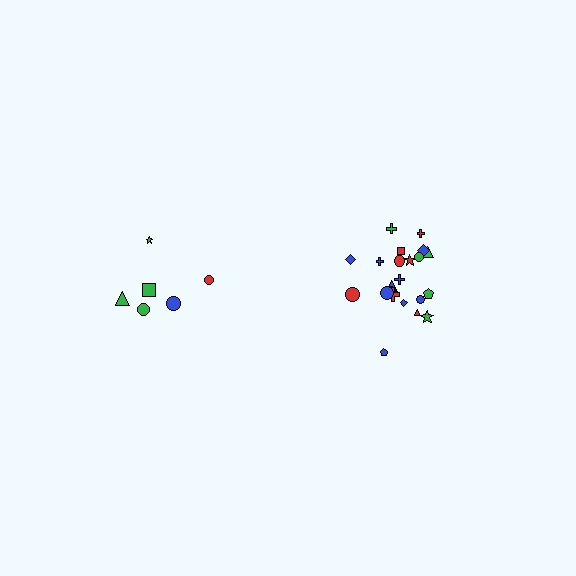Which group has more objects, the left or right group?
The right group.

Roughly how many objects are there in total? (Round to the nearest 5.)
Roughly 30 objects in total.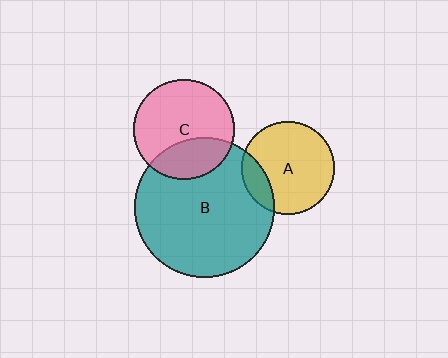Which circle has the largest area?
Circle B (teal).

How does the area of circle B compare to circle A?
Approximately 2.3 times.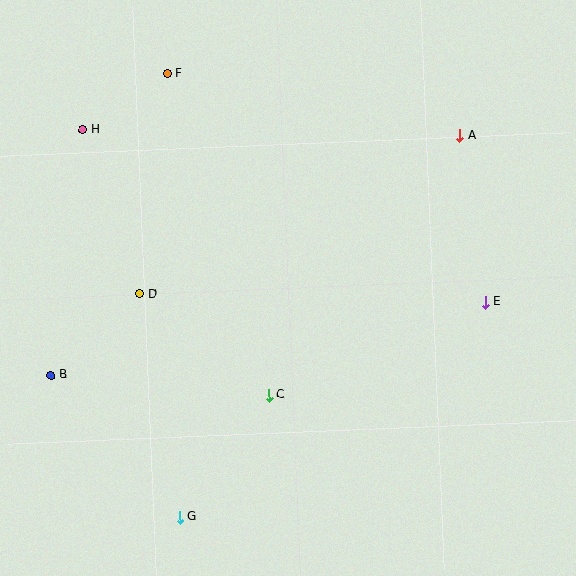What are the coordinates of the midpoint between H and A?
The midpoint between H and A is at (271, 133).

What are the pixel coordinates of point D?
Point D is at (140, 294).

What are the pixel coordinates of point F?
Point F is at (167, 74).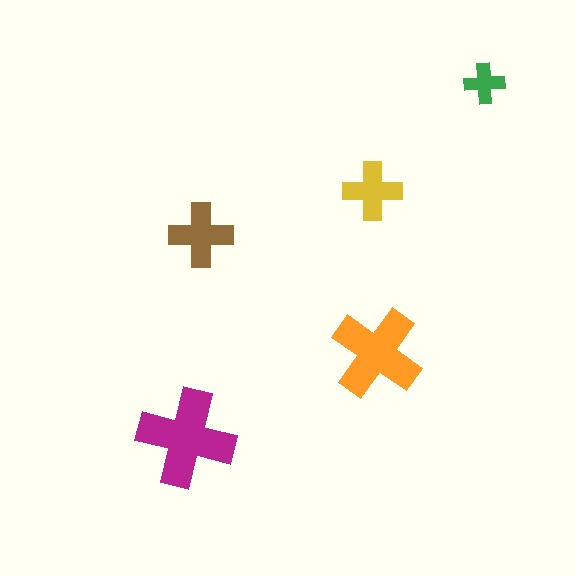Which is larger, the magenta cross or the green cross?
The magenta one.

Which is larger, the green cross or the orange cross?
The orange one.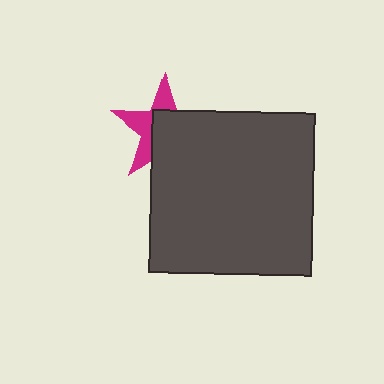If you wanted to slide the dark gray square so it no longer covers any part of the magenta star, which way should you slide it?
Slide it toward the lower-right — that is the most direct way to separate the two shapes.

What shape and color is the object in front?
The object in front is a dark gray square.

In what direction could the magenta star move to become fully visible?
The magenta star could move toward the upper-left. That would shift it out from behind the dark gray square entirely.